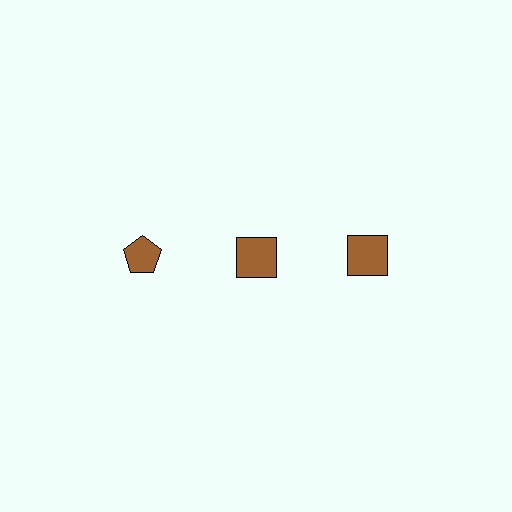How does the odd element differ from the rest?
It has a different shape: pentagon instead of square.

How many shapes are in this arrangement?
There are 3 shapes arranged in a grid pattern.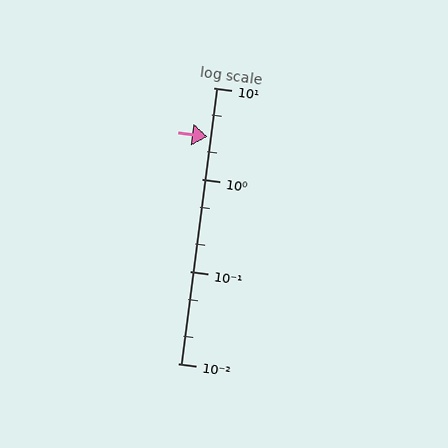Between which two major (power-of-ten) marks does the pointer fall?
The pointer is between 1 and 10.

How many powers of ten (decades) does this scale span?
The scale spans 3 decades, from 0.01 to 10.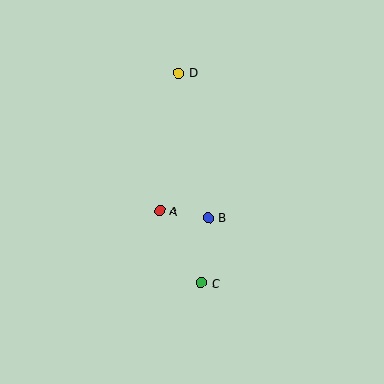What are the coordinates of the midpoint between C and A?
The midpoint between C and A is at (181, 247).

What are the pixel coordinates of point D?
Point D is at (179, 73).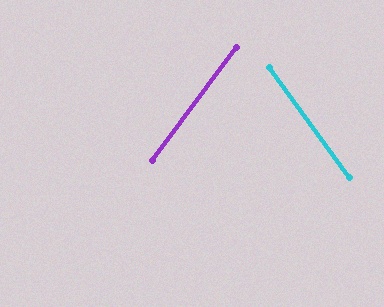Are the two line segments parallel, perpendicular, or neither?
Neither parallel nor perpendicular — they differ by about 73°.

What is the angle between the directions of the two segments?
Approximately 73 degrees.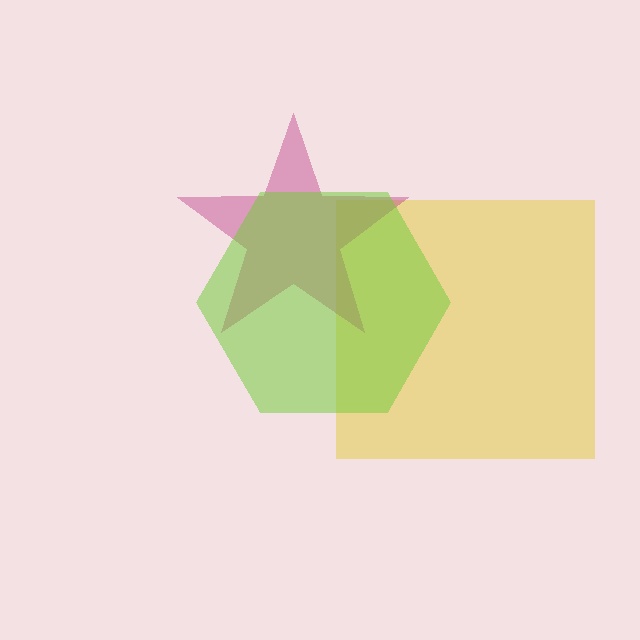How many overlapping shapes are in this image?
There are 3 overlapping shapes in the image.